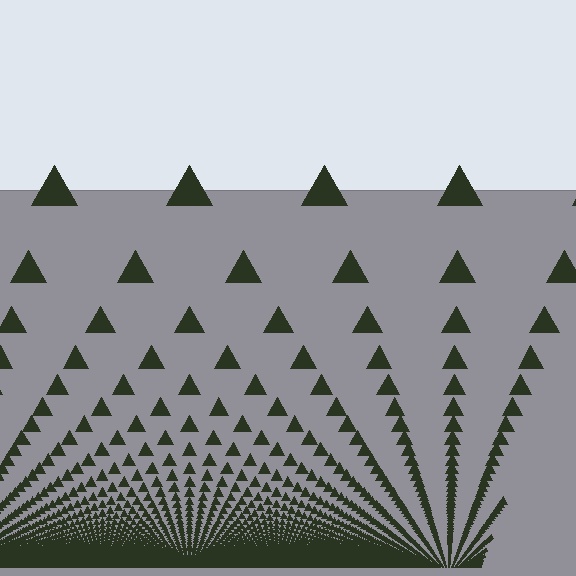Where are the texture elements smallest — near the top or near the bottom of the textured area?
Near the bottom.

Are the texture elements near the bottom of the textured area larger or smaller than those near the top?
Smaller. The gradient is inverted — elements near the bottom are smaller and denser.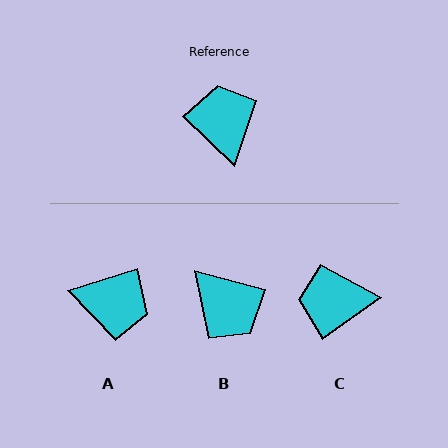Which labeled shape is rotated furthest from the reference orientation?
B, about 151 degrees away.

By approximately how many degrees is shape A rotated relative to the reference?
Approximately 118 degrees clockwise.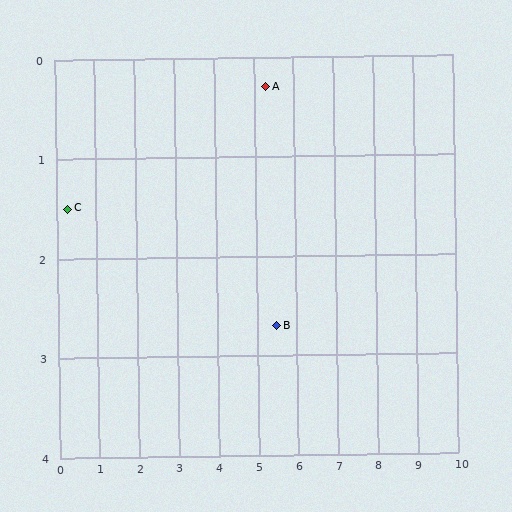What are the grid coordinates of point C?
Point C is at approximately (0.3, 1.5).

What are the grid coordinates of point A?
Point A is at approximately (5.3, 0.3).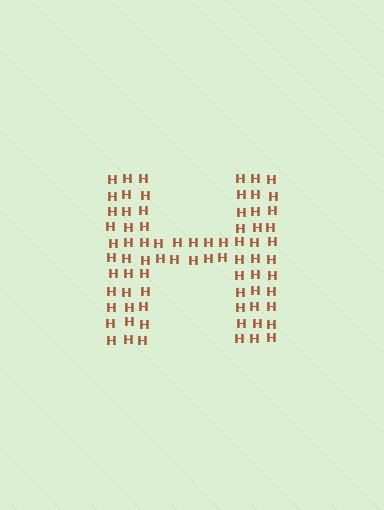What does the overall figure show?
The overall figure shows the letter H.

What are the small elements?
The small elements are letter H's.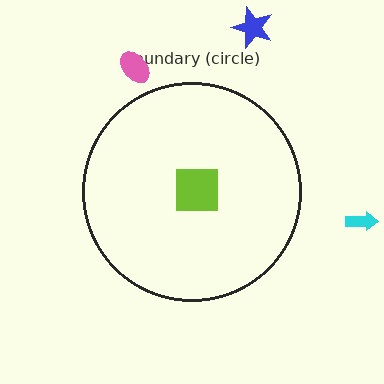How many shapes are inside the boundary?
1 inside, 3 outside.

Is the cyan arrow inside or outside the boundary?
Outside.